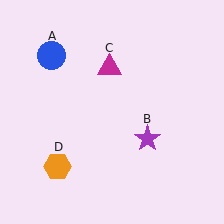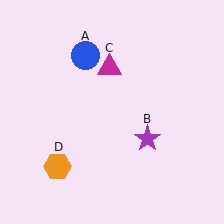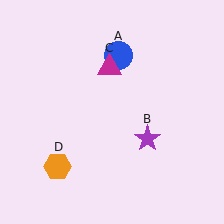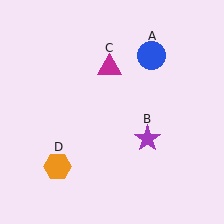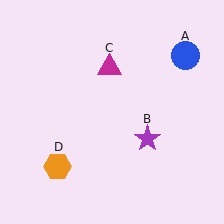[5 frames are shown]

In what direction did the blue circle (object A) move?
The blue circle (object A) moved right.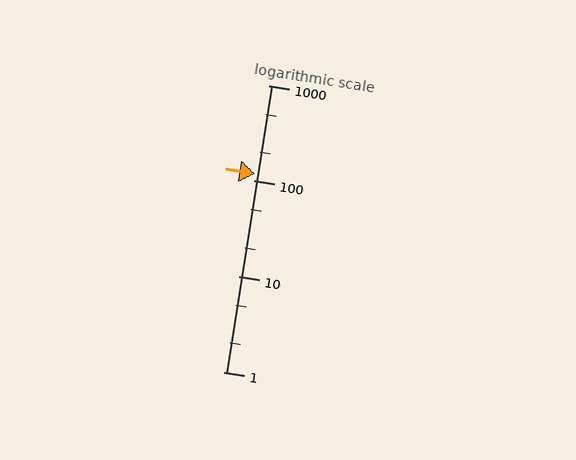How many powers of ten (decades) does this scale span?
The scale spans 3 decades, from 1 to 1000.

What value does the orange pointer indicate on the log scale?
The pointer indicates approximately 120.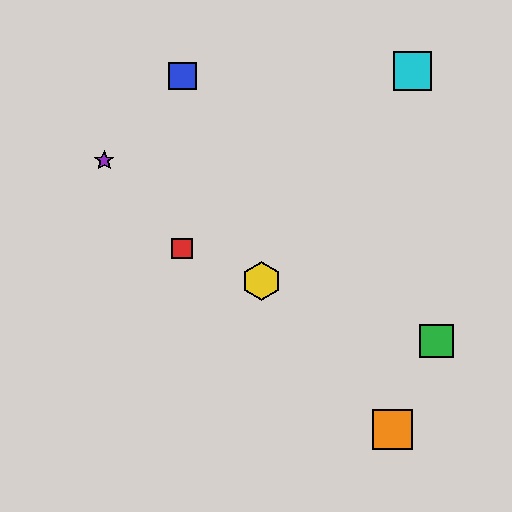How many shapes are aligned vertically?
2 shapes (the red square, the blue square) are aligned vertically.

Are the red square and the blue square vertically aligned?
Yes, both are at x≈182.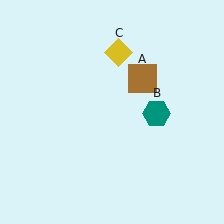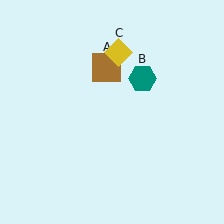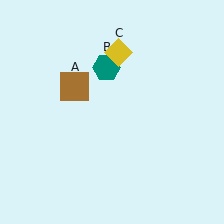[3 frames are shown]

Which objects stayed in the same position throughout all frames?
Yellow diamond (object C) remained stationary.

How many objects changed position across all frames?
2 objects changed position: brown square (object A), teal hexagon (object B).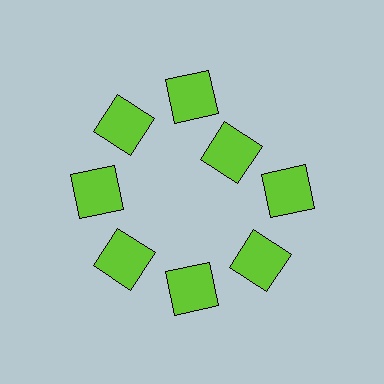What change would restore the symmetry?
The symmetry would be restored by moving it outward, back onto the ring so that all 8 squares sit at equal angles and equal distance from the center.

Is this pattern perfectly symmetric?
No. The 8 lime squares are arranged in a ring, but one element near the 2 o'clock position is pulled inward toward the center, breaking the 8-fold rotational symmetry.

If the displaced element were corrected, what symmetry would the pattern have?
It would have 8-fold rotational symmetry — the pattern would map onto itself every 45 degrees.